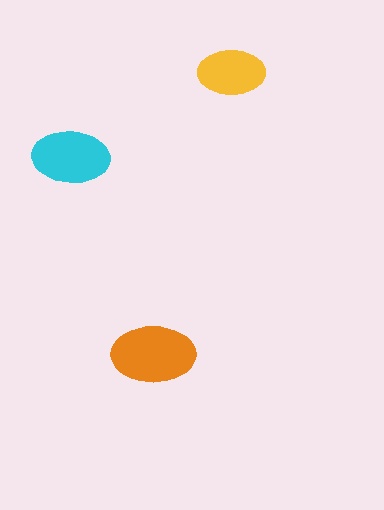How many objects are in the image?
There are 3 objects in the image.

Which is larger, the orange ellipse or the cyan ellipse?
The orange one.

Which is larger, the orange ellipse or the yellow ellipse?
The orange one.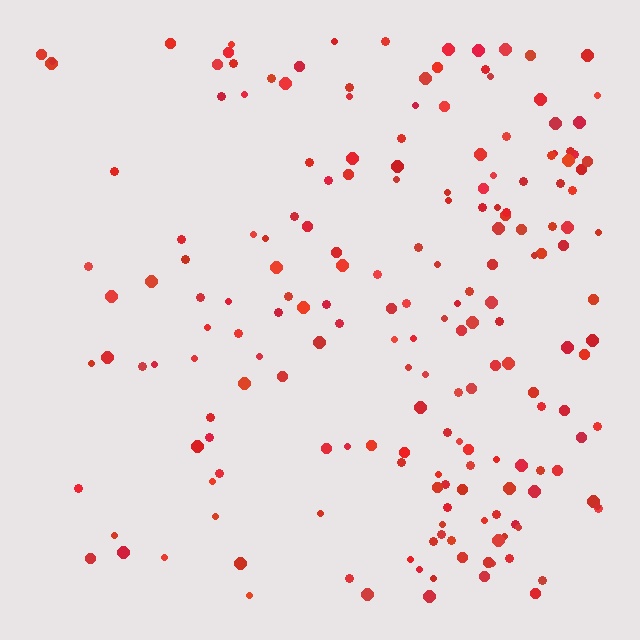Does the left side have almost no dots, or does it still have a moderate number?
Still a moderate number, just noticeably fewer than the right.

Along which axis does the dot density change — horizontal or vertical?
Horizontal.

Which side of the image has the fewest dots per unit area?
The left.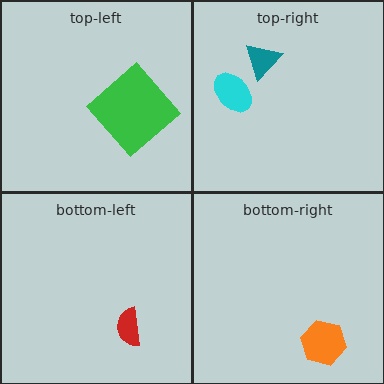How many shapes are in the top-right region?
2.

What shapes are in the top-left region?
The green diamond.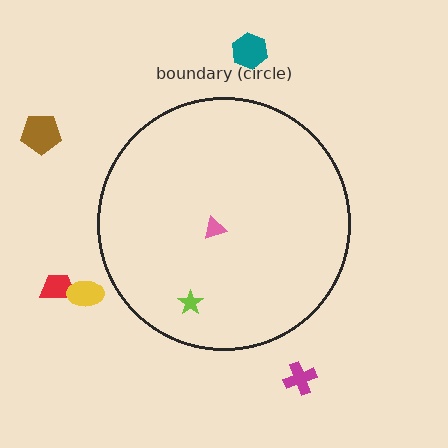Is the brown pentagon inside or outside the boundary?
Outside.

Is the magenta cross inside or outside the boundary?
Outside.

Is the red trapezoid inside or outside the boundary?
Outside.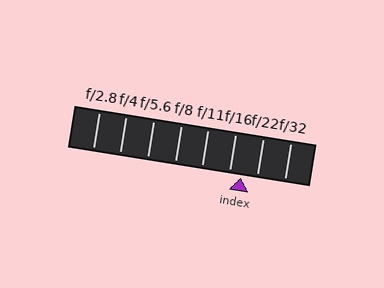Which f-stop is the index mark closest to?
The index mark is closest to f/16.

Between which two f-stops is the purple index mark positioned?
The index mark is between f/16 and f/22.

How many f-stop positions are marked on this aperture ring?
There are 8 f-stop positions marked.